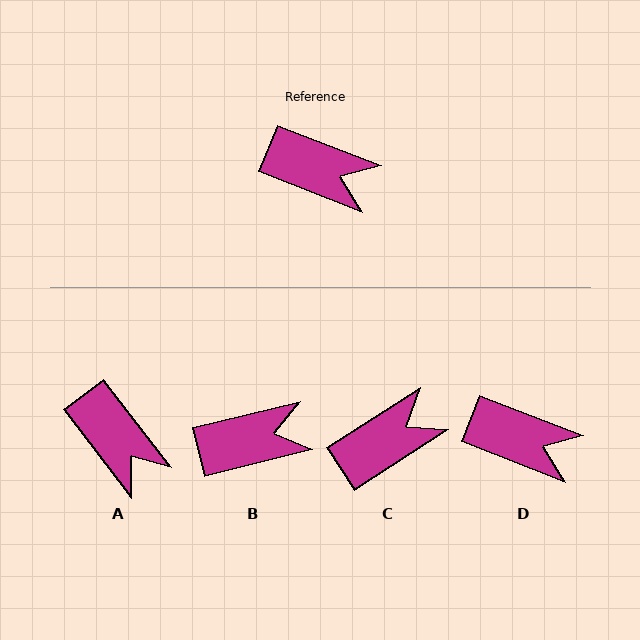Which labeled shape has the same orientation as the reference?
D.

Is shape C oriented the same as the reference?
No, it is off by about 54 degrees.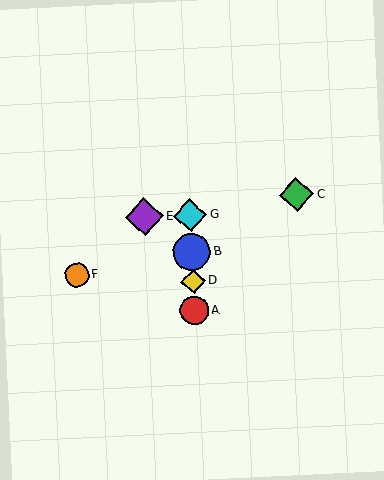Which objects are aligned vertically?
Objects A, B, D, G are aligned vertically.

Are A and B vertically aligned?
Yes, both are at x≈194.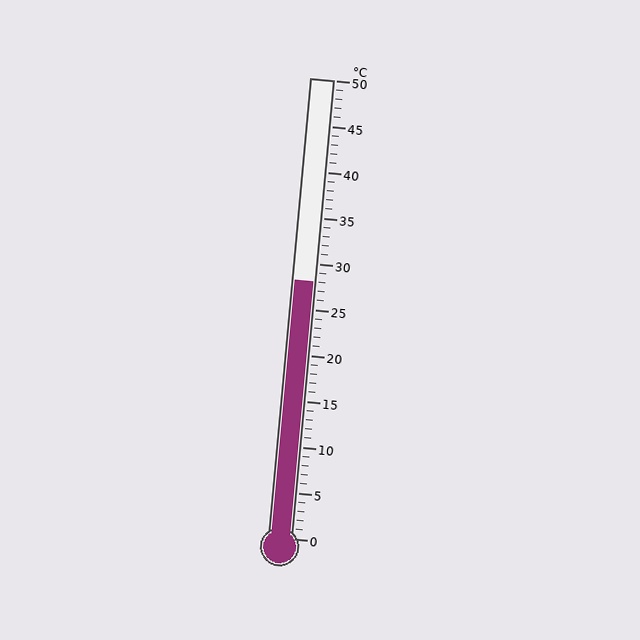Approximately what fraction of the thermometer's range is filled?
The thermometer is filled to approximately 55% of its range.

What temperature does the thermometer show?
The thermometer shows approximately 28°C.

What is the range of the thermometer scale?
The thermometer scale ranges from 0°C to 50°C.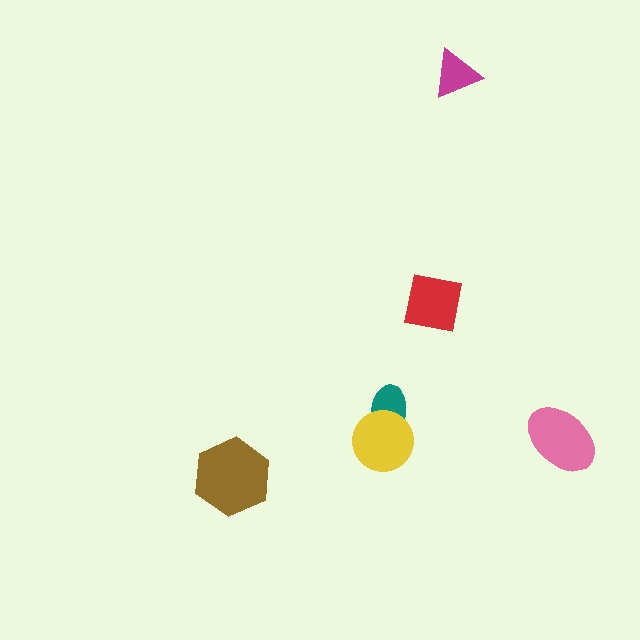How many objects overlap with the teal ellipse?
1 object overlaps with the teal ellipse.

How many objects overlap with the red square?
0 objects overlap with the red square.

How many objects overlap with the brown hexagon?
0 objects overlap with the brown hexagon.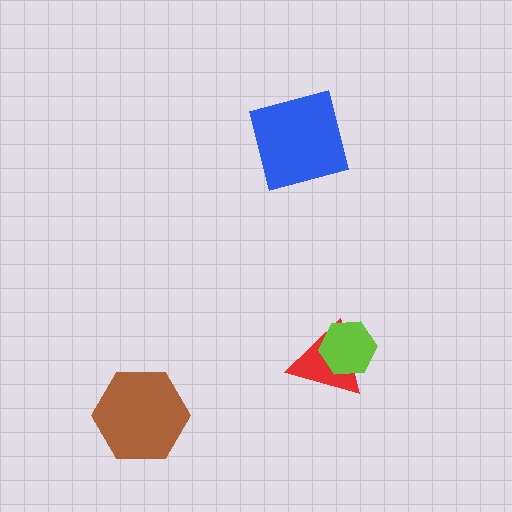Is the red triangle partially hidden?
Yes, it is partially covered by another shape.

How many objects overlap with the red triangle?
1 object overlaps with the red triangle.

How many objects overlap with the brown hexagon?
0 objects overlap with the brown hexagon.